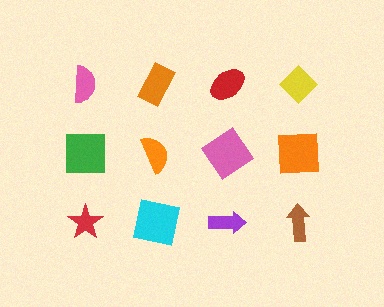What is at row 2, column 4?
An orange square.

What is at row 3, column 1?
A red star.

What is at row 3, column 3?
A purple arrow.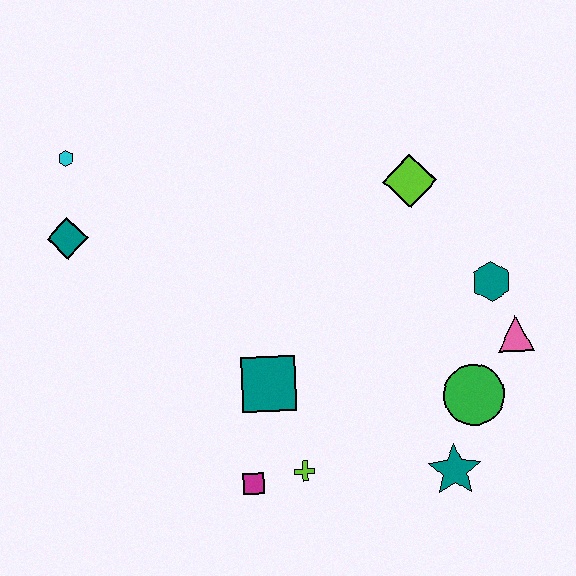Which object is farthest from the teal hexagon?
The cyan hexagon is farthest from the teal hexagon.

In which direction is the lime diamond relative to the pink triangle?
The lime diamond is above the pink triangle.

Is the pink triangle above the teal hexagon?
No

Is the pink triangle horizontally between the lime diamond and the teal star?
No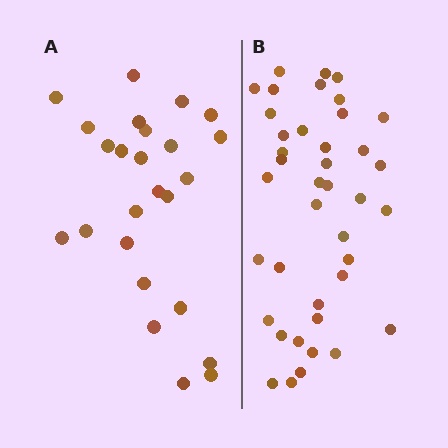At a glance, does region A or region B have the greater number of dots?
Region B (the right region) has more dots.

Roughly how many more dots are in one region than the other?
Region B has approximately 15 more dots than region A.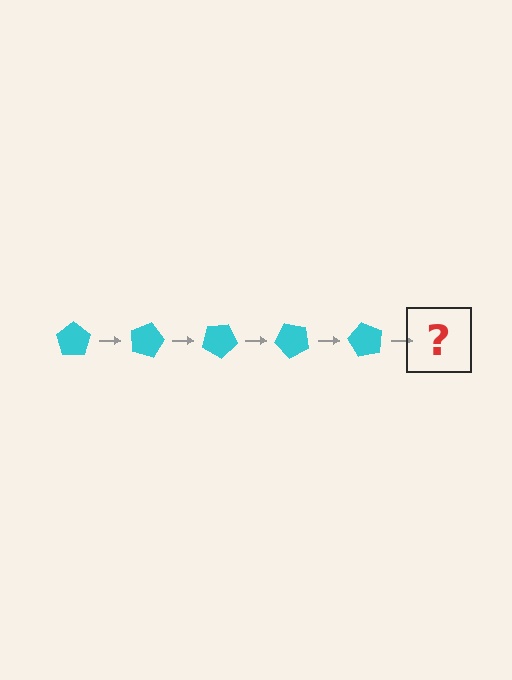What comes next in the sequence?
The next element should be a cyan pentagon rotated 75 degrees.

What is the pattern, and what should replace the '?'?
The pattern is that the pentagon rotates 15 degrees each step. The '?' should be a cyan pentagon rotated 75 degrees.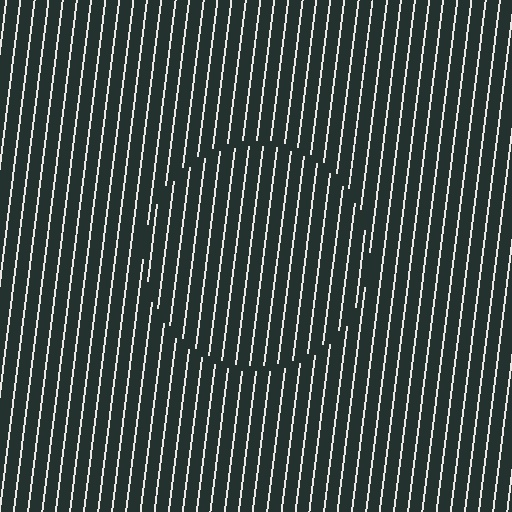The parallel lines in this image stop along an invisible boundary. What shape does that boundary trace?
An illusory circle. The interior of the shape contains the same grating, shifted by half a period — the contour is defined by the phase discontinuity where line-ends from the inner and outer gratings abut.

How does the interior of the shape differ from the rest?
The interior of the shape contains the same grating, shifted by half a period — the contour is defined by the phase discontinuity where line-ends from the inner and outer gratings abut.